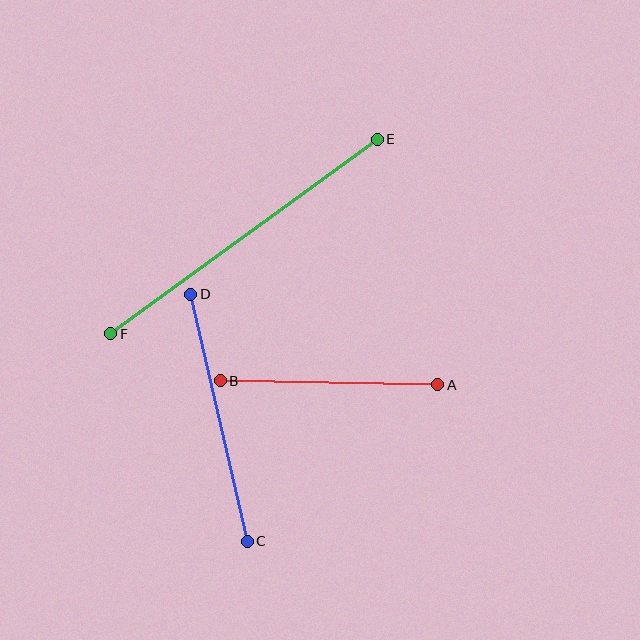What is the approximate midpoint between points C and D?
The midpoint is at approximately (219, 418) pixels.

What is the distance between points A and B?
The distance is approximately 217 pixels.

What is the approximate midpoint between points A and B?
The midpoint is at approximately (329, 383) pixels.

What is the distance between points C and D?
The distance is approximately 253 pixels.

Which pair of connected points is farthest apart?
Points E and F are farthest apart.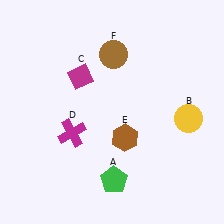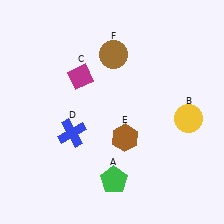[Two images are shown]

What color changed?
The cross (D) changed from magenta in Image 1 to blue in Image 2.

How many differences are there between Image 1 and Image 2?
There is 1 difference between the two images.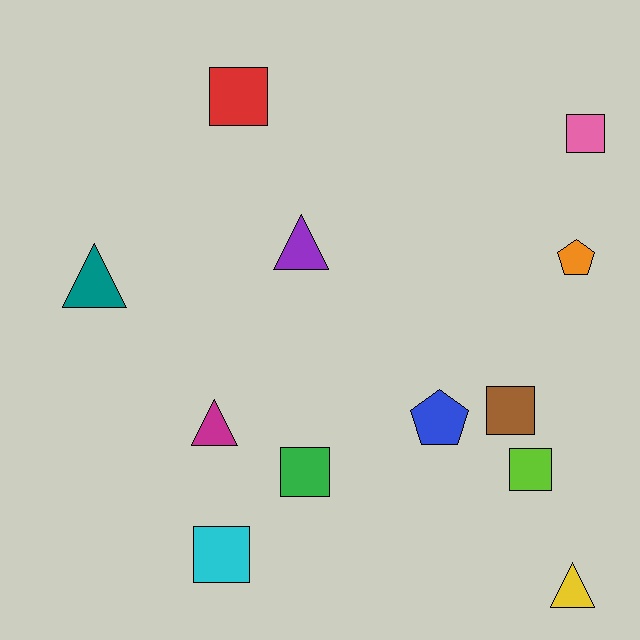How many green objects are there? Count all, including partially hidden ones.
There is 1 green object.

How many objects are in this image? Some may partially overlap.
There are 12 objects.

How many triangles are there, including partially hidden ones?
There are 4 triangles.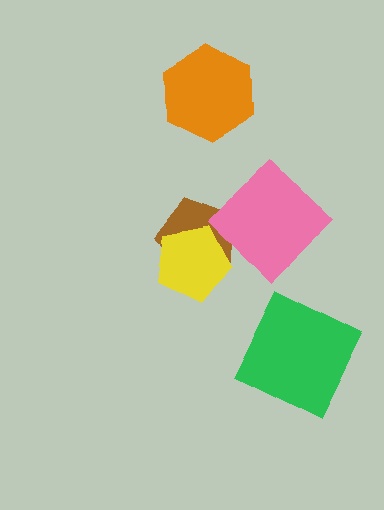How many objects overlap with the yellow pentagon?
1 object overlaps with the yellow pentagon.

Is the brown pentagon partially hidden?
Yes, it is partially covered by another shape.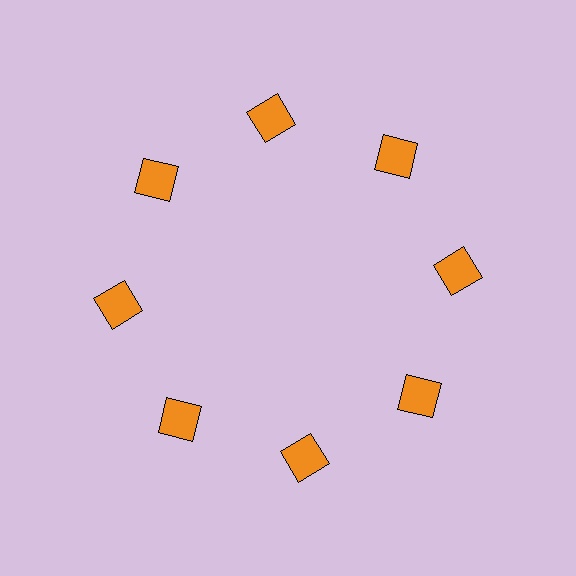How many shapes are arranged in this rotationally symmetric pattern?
There are 8 shapes, arranged in 8 groups of 1.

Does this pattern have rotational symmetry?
Yes, this pattern has 8-fold rotational symmetry. It looks the same after rotating 45 degrees around the center.